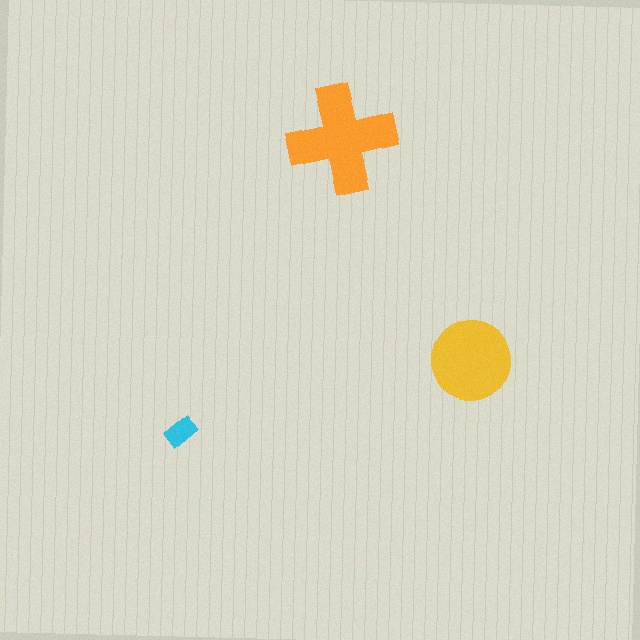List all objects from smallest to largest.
The cyan rectangle, the yellow circle, the orange cross.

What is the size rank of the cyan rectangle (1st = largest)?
3rd.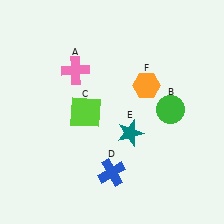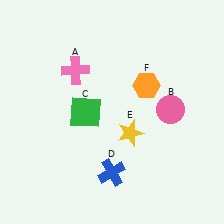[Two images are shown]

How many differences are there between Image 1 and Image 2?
There are 3 differences between the two images.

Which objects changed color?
B changed from green to pink. C changed from lime to green. E changed from teal to yellow.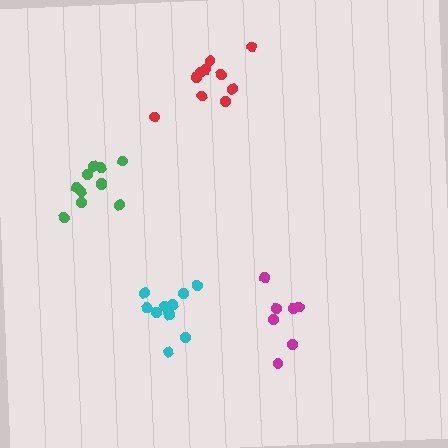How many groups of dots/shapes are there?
There are 4 groups.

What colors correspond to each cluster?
The clusters are colored: green, cyan, magenta, red.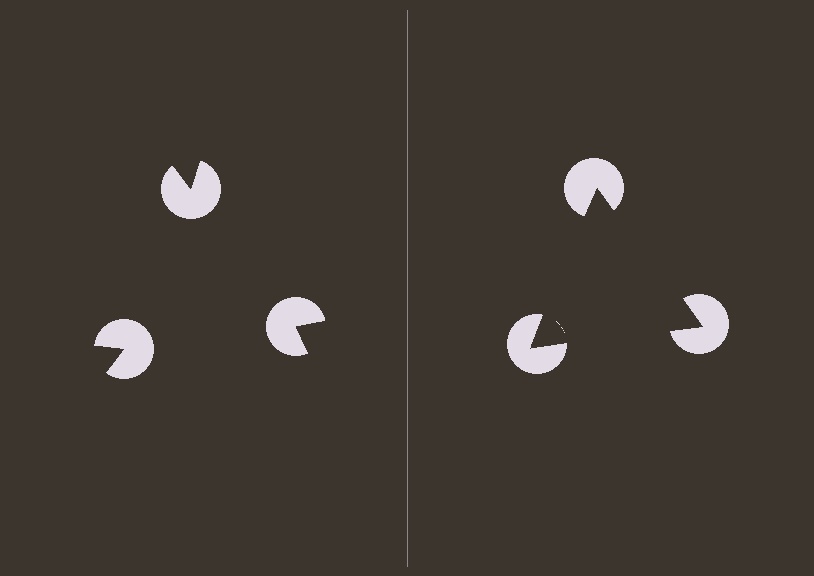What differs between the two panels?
The pac-man discs are positioned identically on both sides; only the wedge orientations differ. On the right they align to a triangle; on the left they are misaligned.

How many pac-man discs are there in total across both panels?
6 — 3 on each side.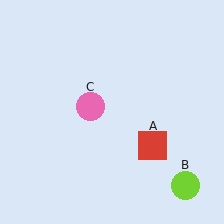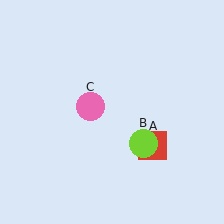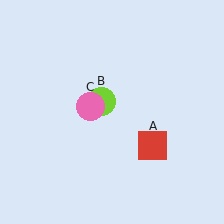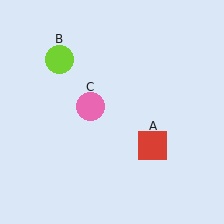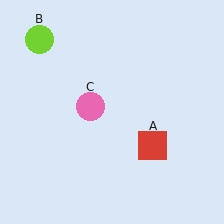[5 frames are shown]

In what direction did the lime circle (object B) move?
The lime circle (object B) moved up and to the left.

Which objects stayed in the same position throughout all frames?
Red square (object A) and pink circle (object C) remained stationary.